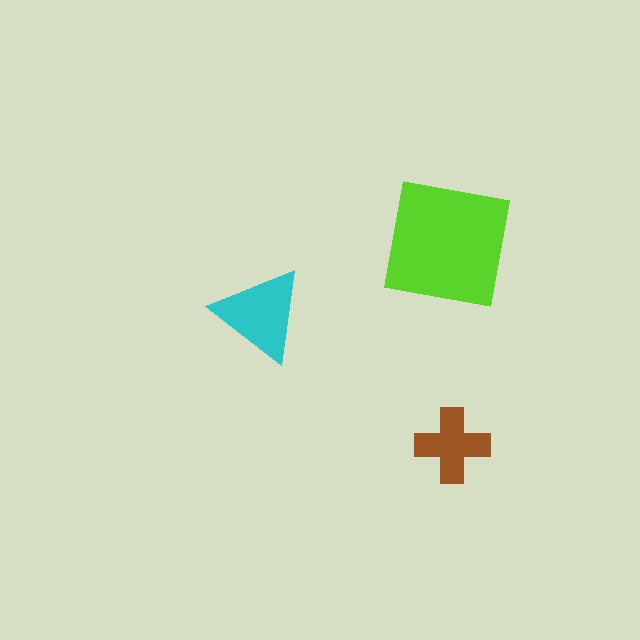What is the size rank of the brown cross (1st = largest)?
3rd.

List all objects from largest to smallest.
The lime square, the cyan triangle, the brown cross.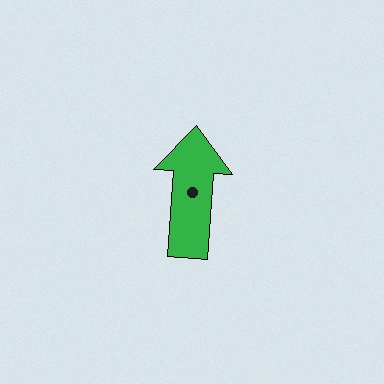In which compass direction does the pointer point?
North.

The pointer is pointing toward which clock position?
Roughly 12 o'clock.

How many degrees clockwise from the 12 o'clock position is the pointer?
Approximately 4 degrees.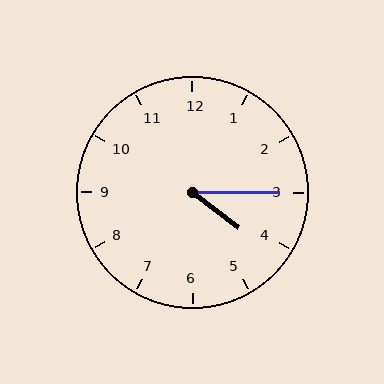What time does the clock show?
4:15.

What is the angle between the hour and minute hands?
Approximately 38 degrees.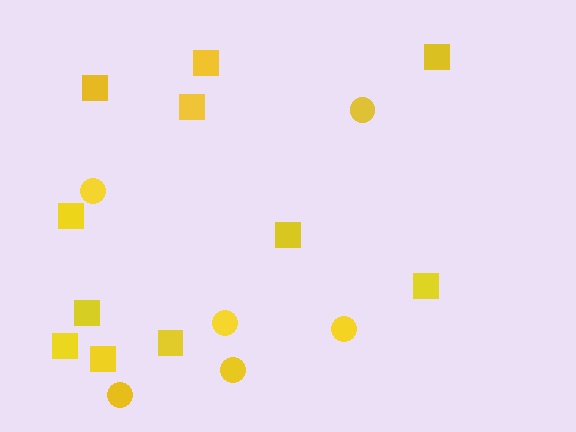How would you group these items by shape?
There are 2 groups: one group of circles (6) and one group of squares (11).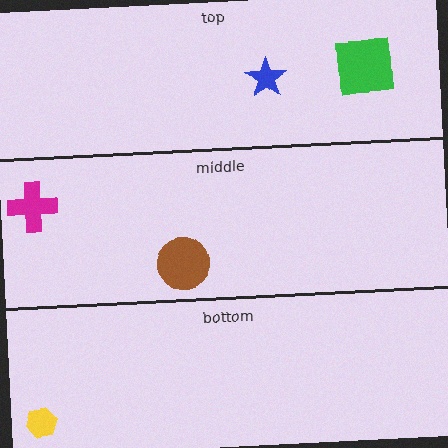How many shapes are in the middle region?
2.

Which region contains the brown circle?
The middle region.